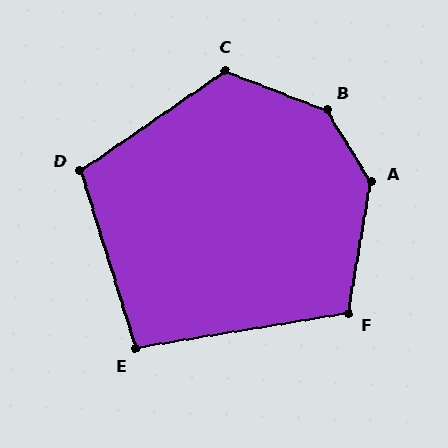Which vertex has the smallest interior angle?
E, at approximately 98 degrees.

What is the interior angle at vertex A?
Approximately 138 degrees (obtuse).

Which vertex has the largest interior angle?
B, at approximately 143 degrees.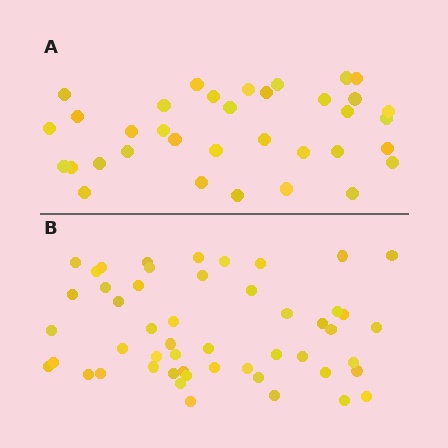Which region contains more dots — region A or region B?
Region B (the bottom region) has more dots.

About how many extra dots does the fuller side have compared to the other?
Region B has approximately 15 more dots than region A.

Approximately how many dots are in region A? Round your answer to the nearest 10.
About 40 dots. (The exact count is 35, which rounds to 40.)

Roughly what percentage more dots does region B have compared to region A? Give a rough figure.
About 45% more.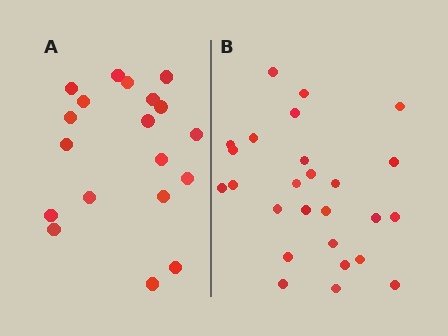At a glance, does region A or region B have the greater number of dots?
Region B (the right region) has more dots.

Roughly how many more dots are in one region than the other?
Region B has roughly 8 or so more dots than region A.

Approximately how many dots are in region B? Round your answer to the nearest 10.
About 30 dots. (The exact count is 26, which rounds to 30.)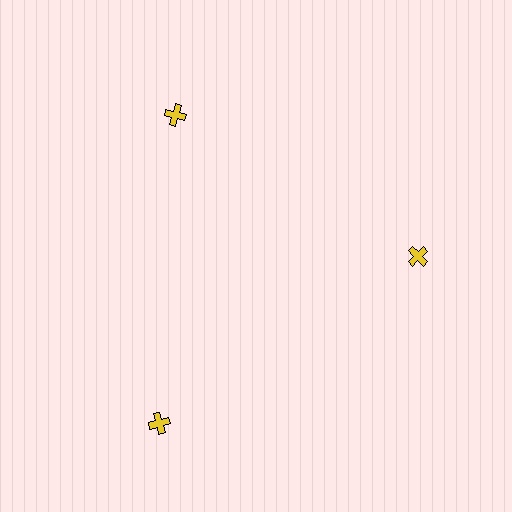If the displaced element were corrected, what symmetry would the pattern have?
It would have 3-fold rotational symmetry — the pattern would map onto itself every 120 degrees.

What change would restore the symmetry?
The symmetry would be restored by moving it inward, back onto the ring so that all 3 crosses sit at equal angles and equal distance from the center.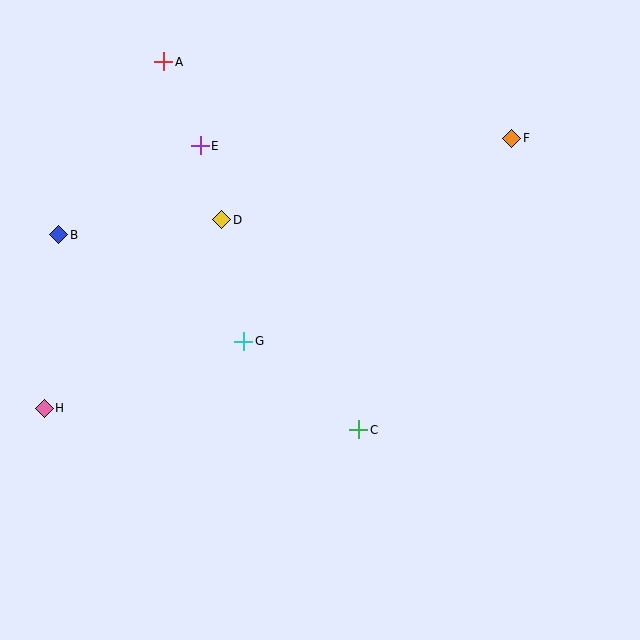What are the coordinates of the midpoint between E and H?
The midpoint between E and H is at (122, 277).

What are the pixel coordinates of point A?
Point A is at (164, 62).